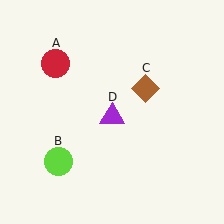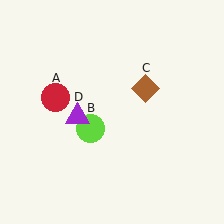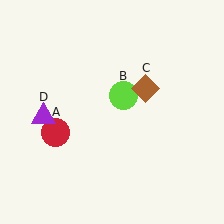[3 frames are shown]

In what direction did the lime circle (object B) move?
The lime circle (object B) moved up and to the right.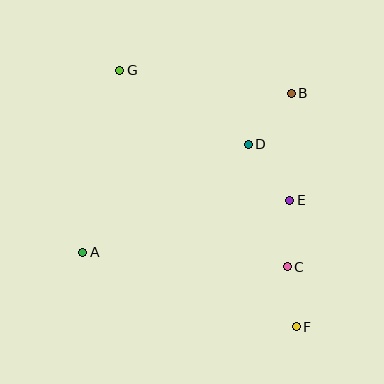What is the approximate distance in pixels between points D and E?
The distance between D and E is approximately 70 pixels.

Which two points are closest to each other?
Points C and F are closest to each other.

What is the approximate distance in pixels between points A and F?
The distance between A and F is approximately 226 pixels.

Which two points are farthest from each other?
Points F and G are farthest from each other.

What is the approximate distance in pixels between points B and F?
The distance between B and F is approximately 234 pixels.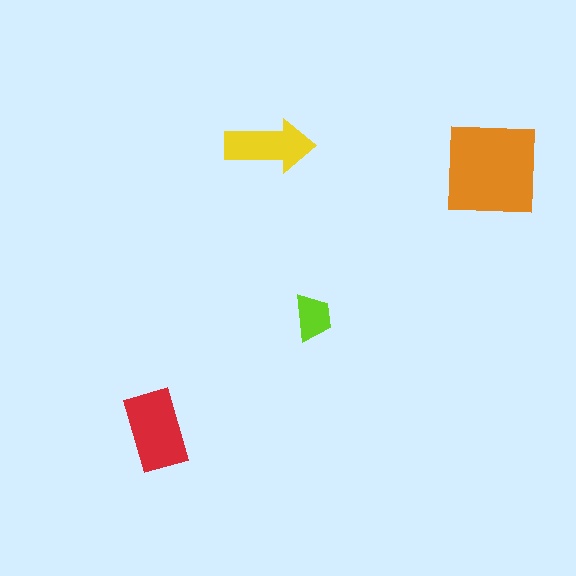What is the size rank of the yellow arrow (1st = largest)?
3rd.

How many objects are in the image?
There are 4 objects in the image.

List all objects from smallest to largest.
The lime trapezoid, the yellow arrow, the red rectangle, the orange square.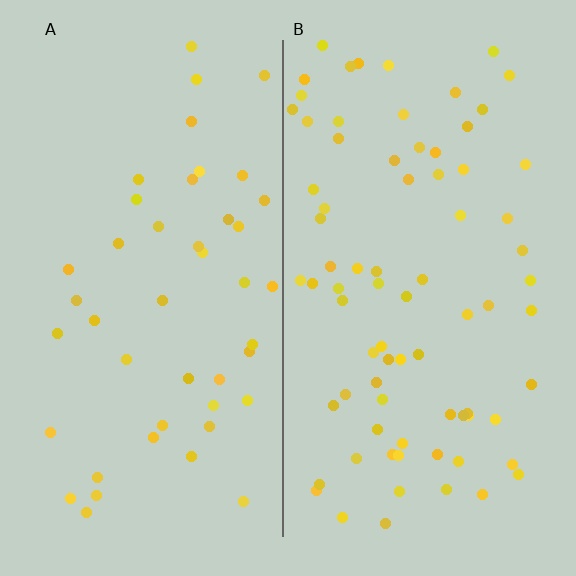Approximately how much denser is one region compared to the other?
Approximately 1.8× — region B over region A.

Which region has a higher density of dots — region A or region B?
B (the right).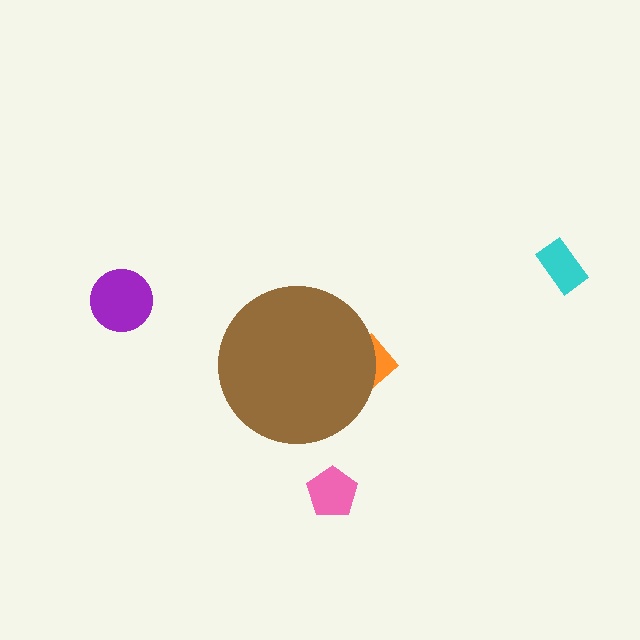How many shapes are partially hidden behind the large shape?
1 shape is partially hidden.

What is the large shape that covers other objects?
A brown circle.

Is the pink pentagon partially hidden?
No, the pink pentagon is fully visible.